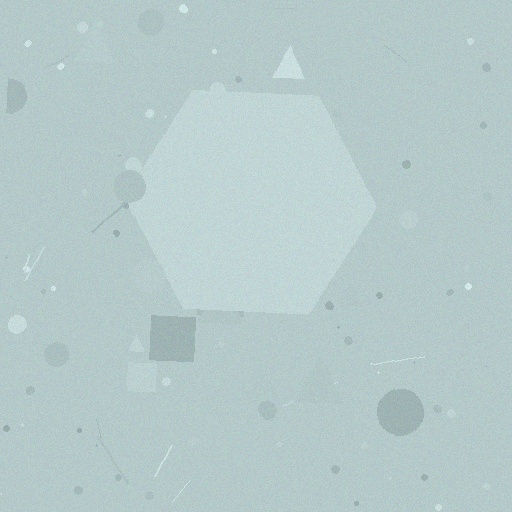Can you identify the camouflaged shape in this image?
The camouflaged shape is a hexagon.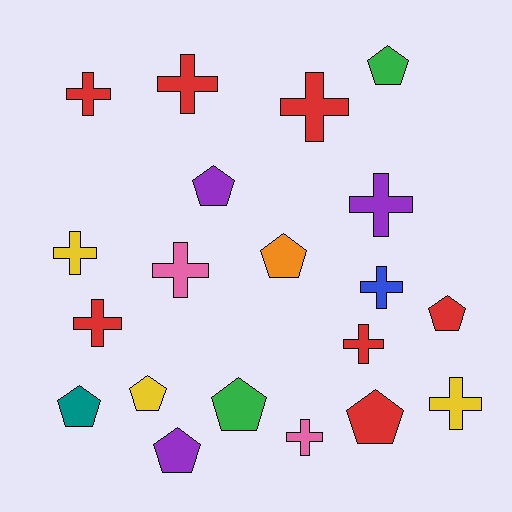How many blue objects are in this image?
There is 1 blue object.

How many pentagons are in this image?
There are 9 pentagons.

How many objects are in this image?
There are 20 objects.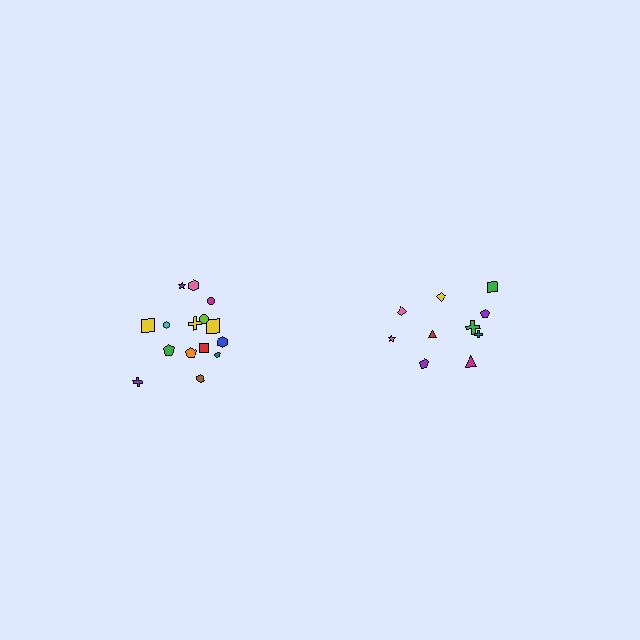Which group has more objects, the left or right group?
The left group.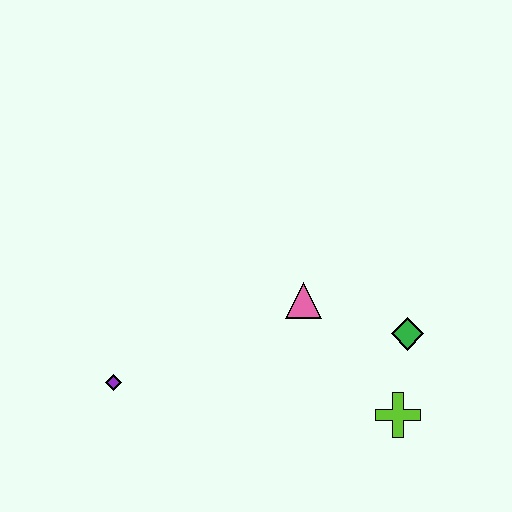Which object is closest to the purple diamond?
The pink triangle is closest to the purple diamond.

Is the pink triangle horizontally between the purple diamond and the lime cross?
Yes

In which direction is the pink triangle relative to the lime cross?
The pink triangle is above the lime cross.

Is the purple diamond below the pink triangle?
Yes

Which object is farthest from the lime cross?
The purple diamond is farthest from the lime cross.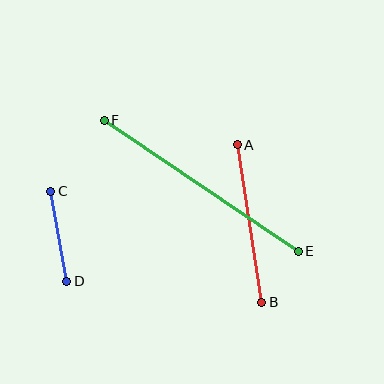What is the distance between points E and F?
The distance is approximately 234 pixels.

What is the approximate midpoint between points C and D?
The midpoint is at approximately (59, 236) pixels.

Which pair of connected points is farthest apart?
Points E and F are farthest apart.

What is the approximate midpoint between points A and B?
The midpoint is at approximately (250, 224) pixels.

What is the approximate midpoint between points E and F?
The midpoint is at approximately (201, 186) pixels.